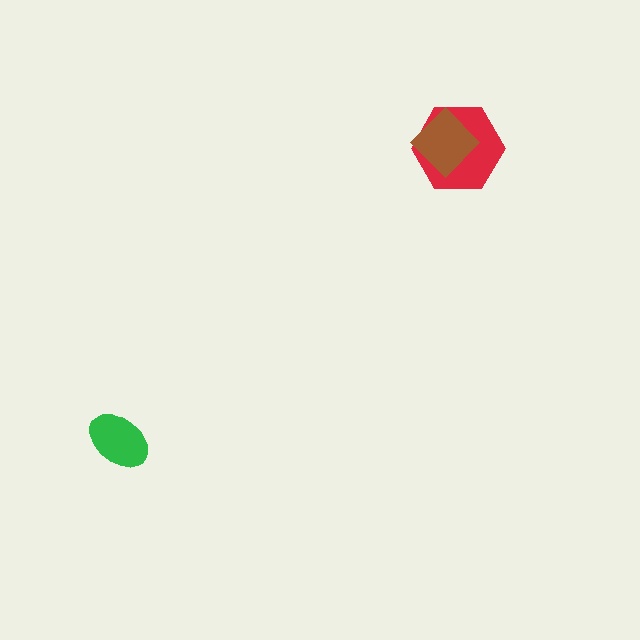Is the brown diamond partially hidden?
No, no other shape covers it.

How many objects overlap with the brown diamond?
1 object overlaps with the brown diamond.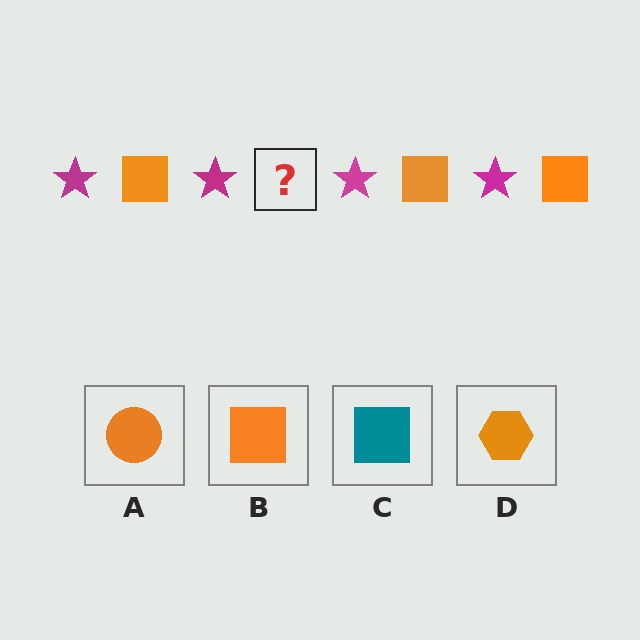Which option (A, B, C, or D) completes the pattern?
B.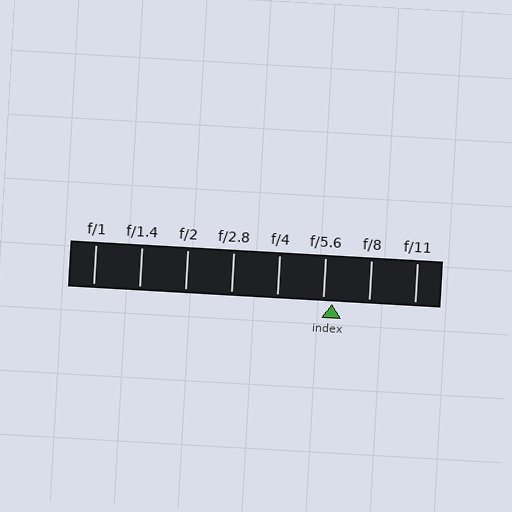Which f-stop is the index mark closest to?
The index mark is closest to f/5.6.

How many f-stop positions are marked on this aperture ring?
There are 8 f-stop positions marked.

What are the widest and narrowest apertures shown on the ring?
The widest aperture shown is f/1 and the narrowest is f/11.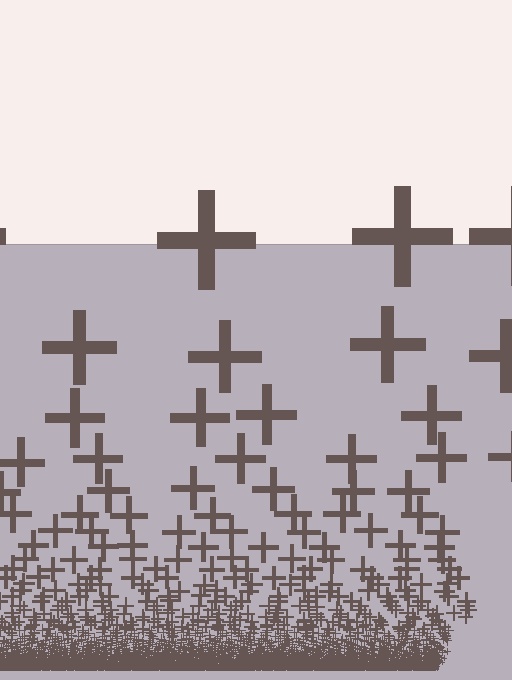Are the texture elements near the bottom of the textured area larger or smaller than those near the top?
Smaller. The gradient is inverted — elements near the bottom are smaller and denser.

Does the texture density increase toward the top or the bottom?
Density increases toward the bottom.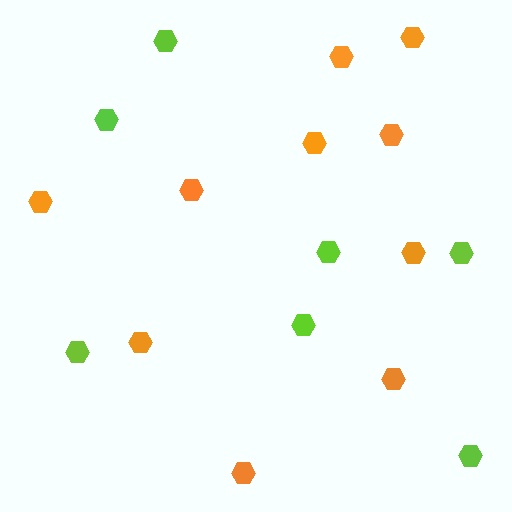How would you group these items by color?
There are 2 groups: one group of orange hexagons (10) and one group of lime hexagons (7).